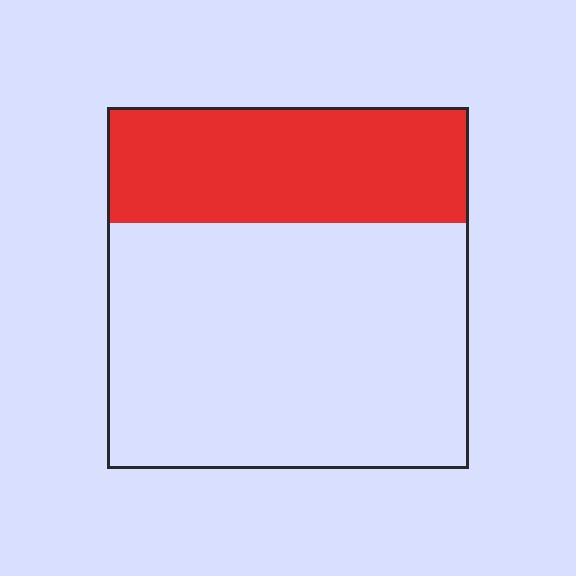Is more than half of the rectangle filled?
No.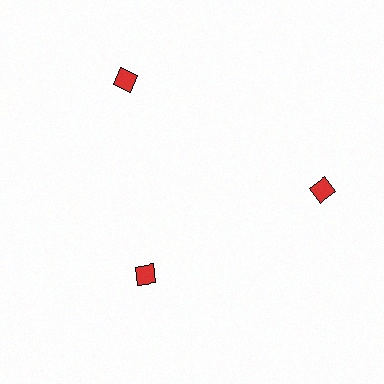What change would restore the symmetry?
The symmetry would be restored by moving it outward, back onto the ring so that all 3 diamonds sit at equal angles and equal distance from the center.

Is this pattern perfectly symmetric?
No. The 3 red diamonds are arranged in a ring, but one element near the 7 o'clock position is pulled inward toward the center, breaking the 3-fold rotational symmetry.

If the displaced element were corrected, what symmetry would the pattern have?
It would have 3-fold rotational symmetry — the pattern would map onto itself every 120 degrees.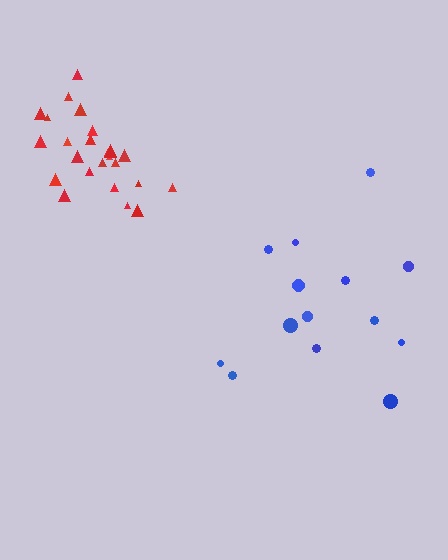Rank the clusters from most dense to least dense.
red, blue.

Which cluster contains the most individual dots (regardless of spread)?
Red (26).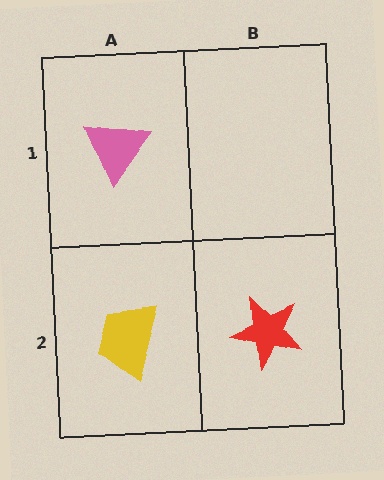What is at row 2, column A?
A yellow trapezoid.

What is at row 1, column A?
A pink triangle.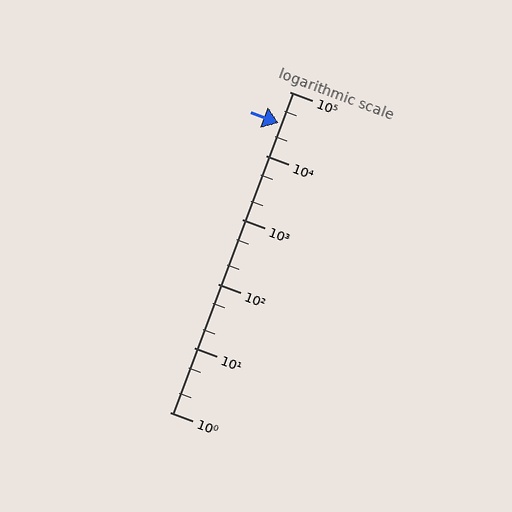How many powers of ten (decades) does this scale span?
The scale spans 5 decades, from 1 to 100000.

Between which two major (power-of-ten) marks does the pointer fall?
The pointer is between 10000 and 100000.